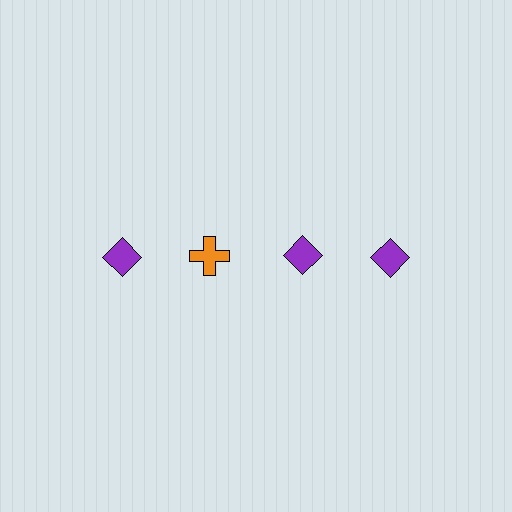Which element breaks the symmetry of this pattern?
The orange cross in the top row, second from left column breaks the symmetry. All other shapes are purple diamonds.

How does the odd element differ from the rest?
It differs in both color (orange instead of purple) and shape (cross instead of diamond).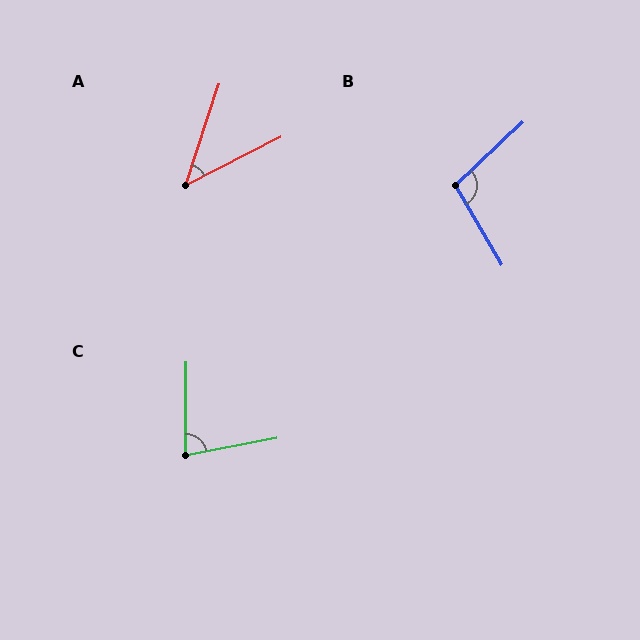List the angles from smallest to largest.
A (45°), C (79°), B (103°).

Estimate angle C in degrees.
Approximately 79 degrees.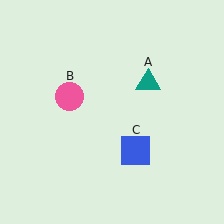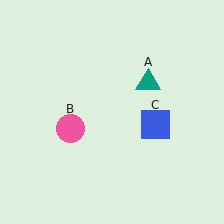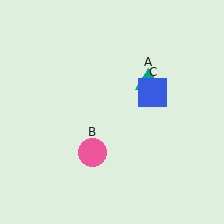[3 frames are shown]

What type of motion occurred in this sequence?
The pink circle (object B), blue square (object C) rotated counterclockwise around the center of the scene.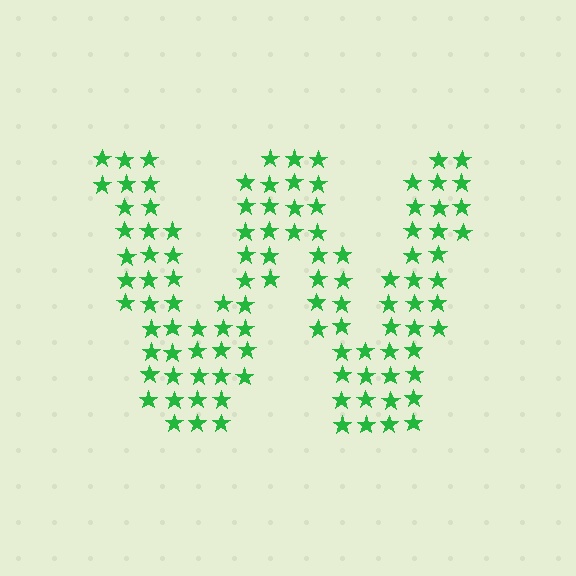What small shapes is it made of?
It is made of small stars.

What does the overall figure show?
The overall figure shows the letter W.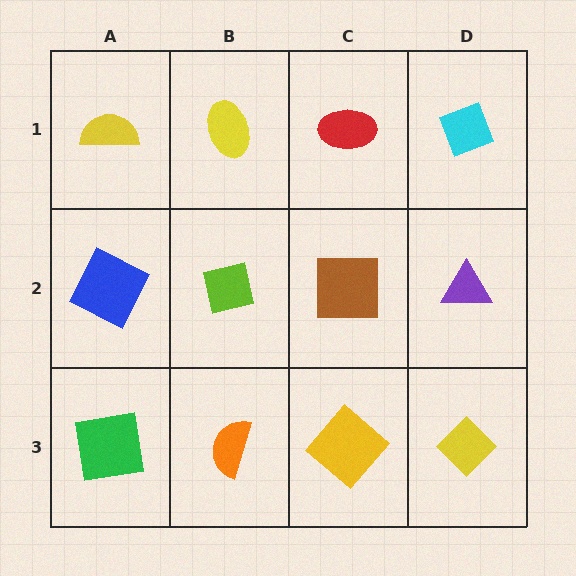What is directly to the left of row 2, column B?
A blue square.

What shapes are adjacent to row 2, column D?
A cyan diamond (row 1, column D), a yellow diamond (row 3, column D), a brown square (row 2, column C).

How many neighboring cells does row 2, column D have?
3.